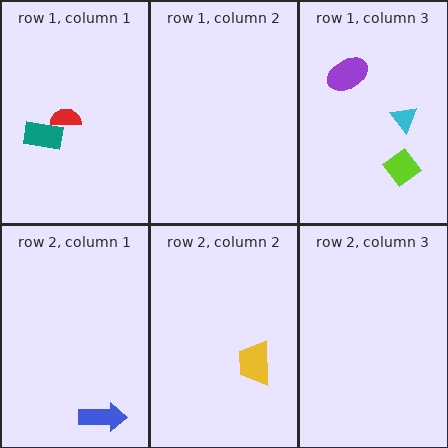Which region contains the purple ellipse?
The row 1, column 3 region.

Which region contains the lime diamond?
The row 1, column 3 region.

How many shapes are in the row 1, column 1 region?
2.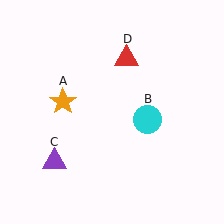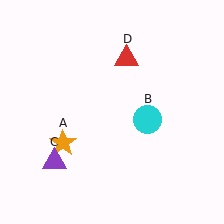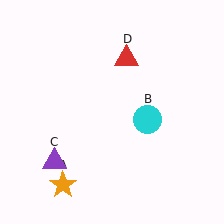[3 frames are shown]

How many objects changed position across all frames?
1 object changed position: orange star (object A).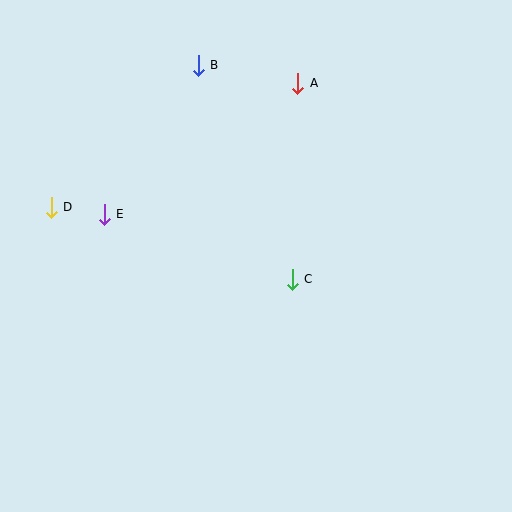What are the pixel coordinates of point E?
Point E is at (104, 214).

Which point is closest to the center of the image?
Point C at (292, 279) is closest to the center.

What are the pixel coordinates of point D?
Point D is at (51, 207).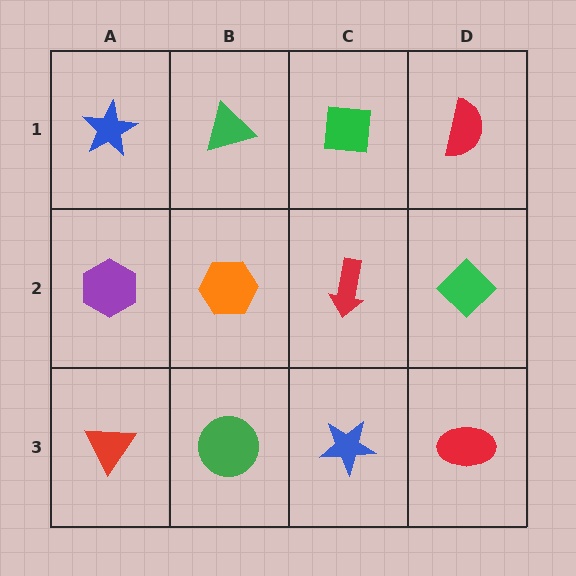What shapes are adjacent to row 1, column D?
A green diamond (row 2, column D), a green square (row 1, column C).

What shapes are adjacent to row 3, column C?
A red arrow (row 2, column C), a green circle (row 3, column B), a red ellipse (row 3, column D).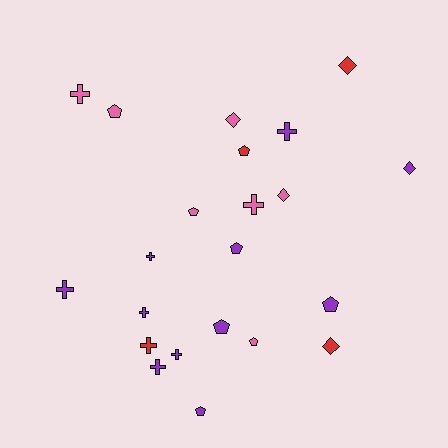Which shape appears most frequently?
Cross, with 9 objects.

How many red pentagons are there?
There is 1 red pentagon.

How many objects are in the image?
There are 22 objects.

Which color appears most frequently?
Purple, with 11 objects.